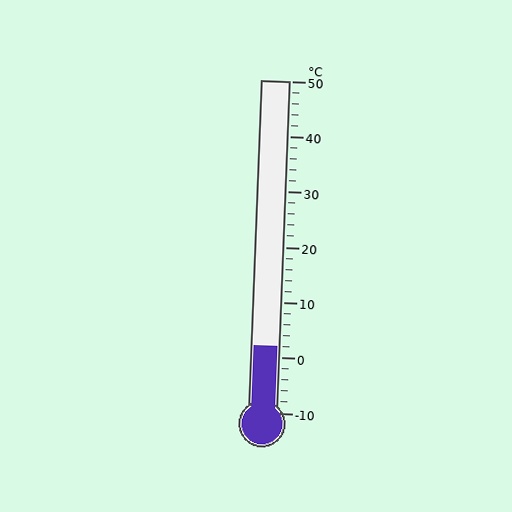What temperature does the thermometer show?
The thermometer shows approximately 2°C.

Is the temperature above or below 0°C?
The temperature is above 0°C.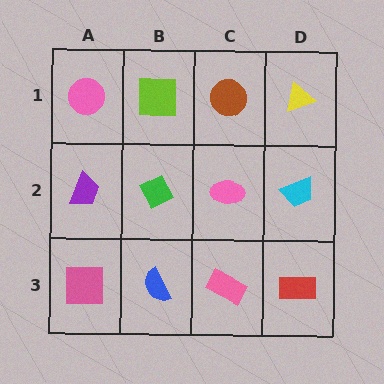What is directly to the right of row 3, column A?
A blue semicircle.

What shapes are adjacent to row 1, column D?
A cyan trapezoid (row 2, column D), a brown circle (row 1, column C).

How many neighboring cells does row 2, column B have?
4.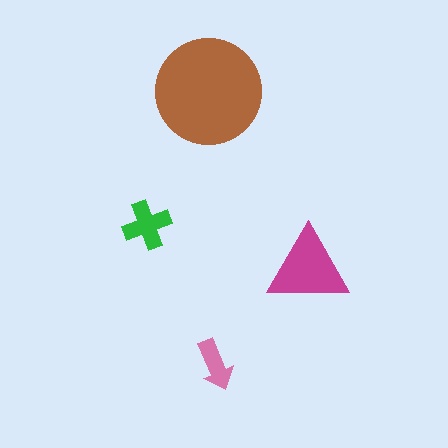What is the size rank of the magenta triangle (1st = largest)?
2nd.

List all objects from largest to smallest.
The brown circle, the magenta triangle, the green cross, the pink arrow.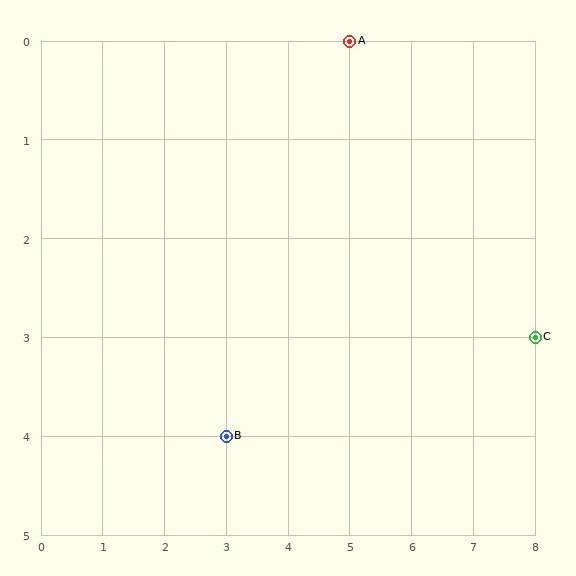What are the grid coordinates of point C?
Point C is at grid coordinates (8, 3).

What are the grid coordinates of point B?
Point B is at grid coordinates (3, 4).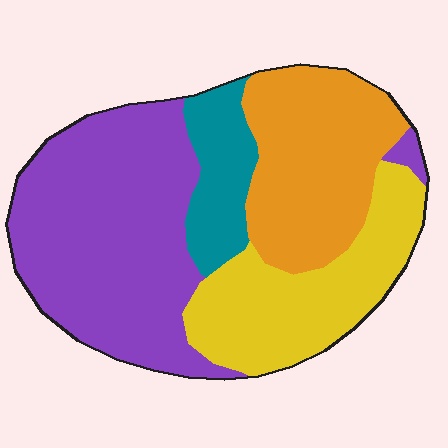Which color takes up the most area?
Purple, at roughly 40%.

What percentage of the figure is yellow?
Yellow takes up between a sixth and a third of the figure.